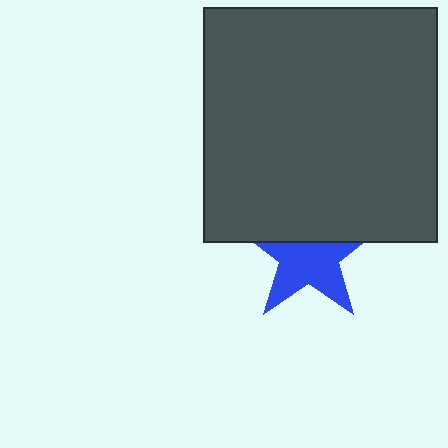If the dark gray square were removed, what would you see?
You would see the complete blue star.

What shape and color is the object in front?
The object in front is a dark gray square.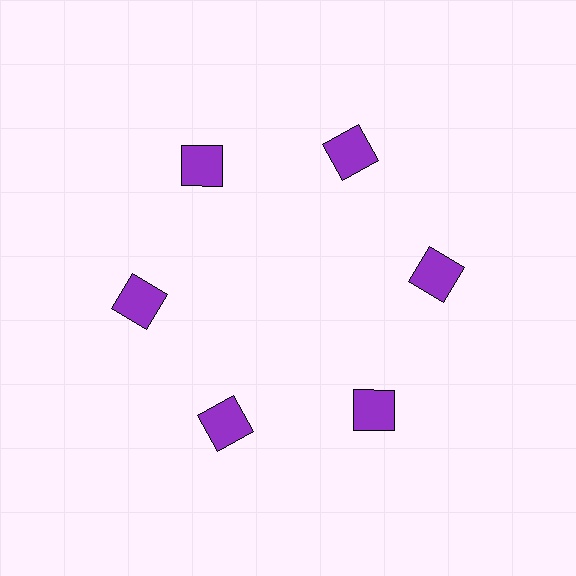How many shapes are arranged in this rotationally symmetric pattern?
There are 6 shapes, arranged in 6 groups of 1.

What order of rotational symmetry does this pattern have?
This pattern has 6-fold rotational symmetry.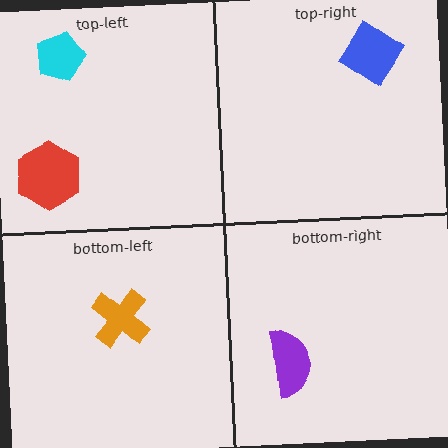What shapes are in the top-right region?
The blue diamond.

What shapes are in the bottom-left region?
The orange cross.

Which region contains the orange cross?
The bottom-left region.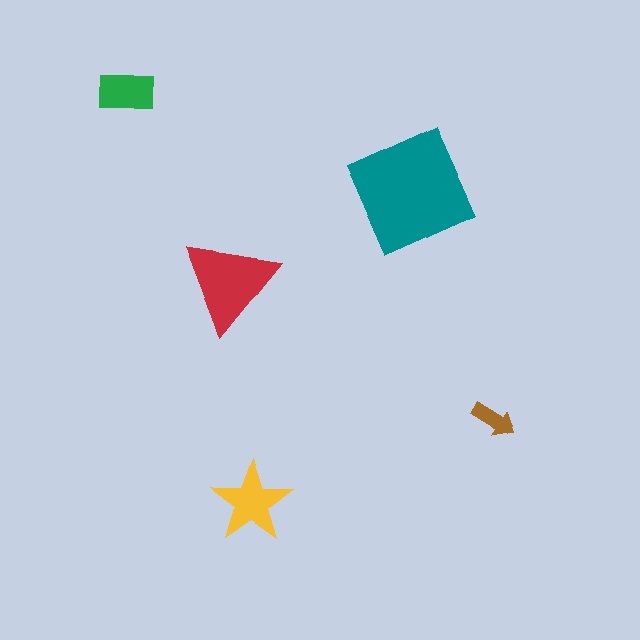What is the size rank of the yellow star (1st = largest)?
3rd.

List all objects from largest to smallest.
The teal square, the red triangle, the yellow star, the green rectangle, the brown arrow.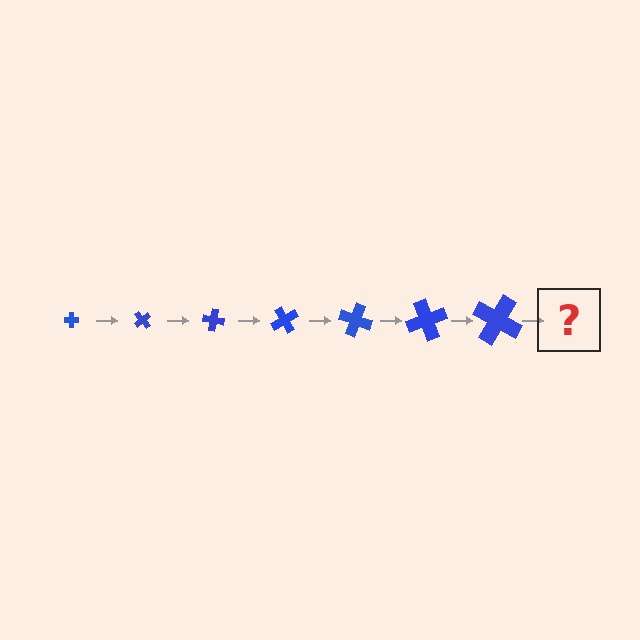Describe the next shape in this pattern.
It should be a cross, larger than the previous one and rotated 350 degrees from the start.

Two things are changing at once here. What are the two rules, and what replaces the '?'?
The two rules are that the cross grows larger each step and it rotates 50 degrees each step. The '?' should be a cross, larger than the previous one and rotated 350 degrees from the start.